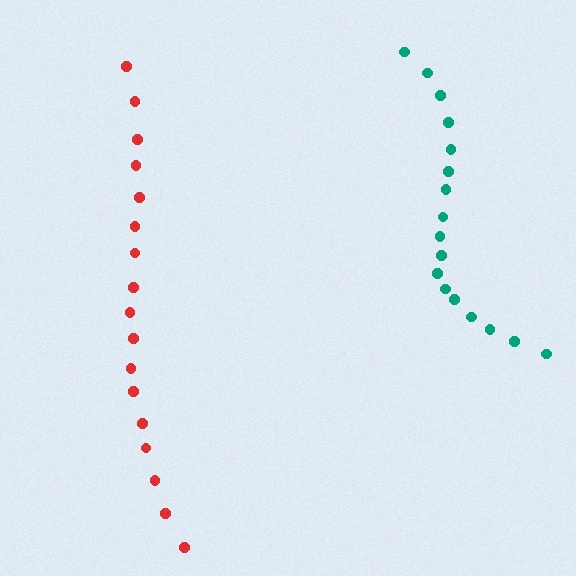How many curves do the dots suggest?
There are 2 distinct paths.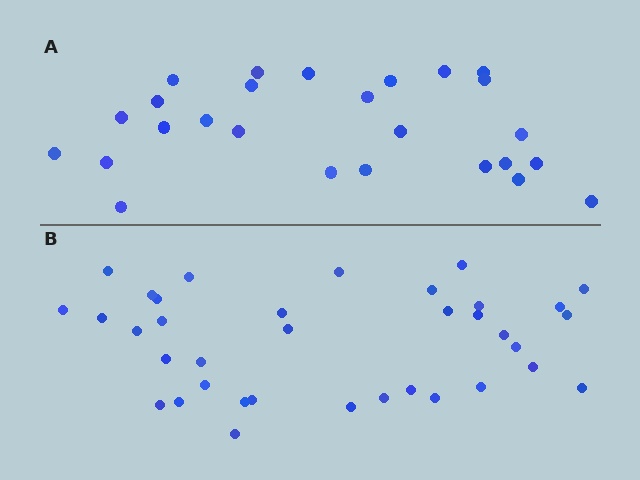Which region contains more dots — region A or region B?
Region B (the bottom region) has more dots.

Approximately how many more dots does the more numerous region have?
Region B has roughly 10 or so more dots than region A.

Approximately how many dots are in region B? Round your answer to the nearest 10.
About 40 dots. (The exact count is 36, which rounds to 40.)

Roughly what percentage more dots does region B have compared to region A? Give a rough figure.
About 40% more.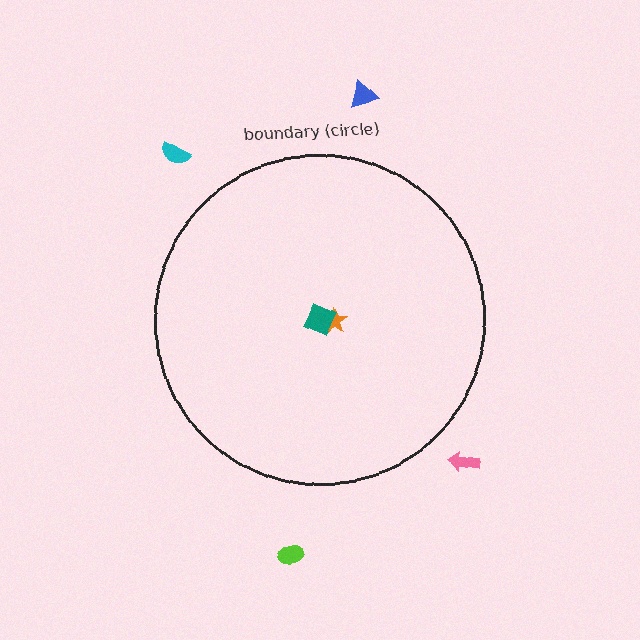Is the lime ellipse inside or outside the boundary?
Outside.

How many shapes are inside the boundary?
2 inside, 4 outside.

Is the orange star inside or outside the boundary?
Inside.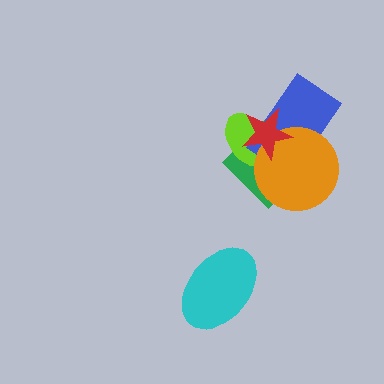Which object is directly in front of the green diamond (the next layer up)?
The lime ellipse is directly in front of the green diamond.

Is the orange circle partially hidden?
Yes, it is partially covered by another shape.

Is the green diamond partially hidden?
Yes, it is partially covered by another shape.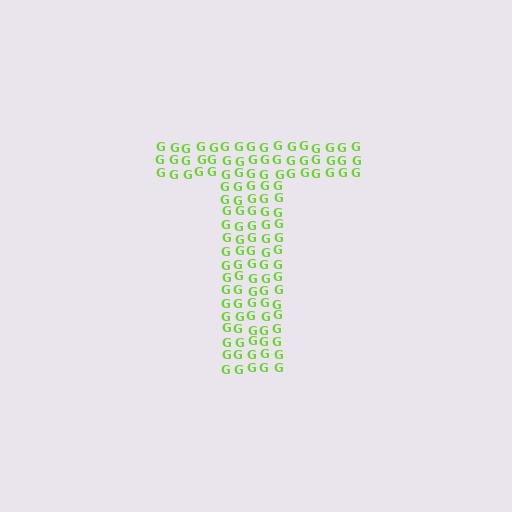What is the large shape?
The large shape is the letter T.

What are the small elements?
The small elements are letter G's.